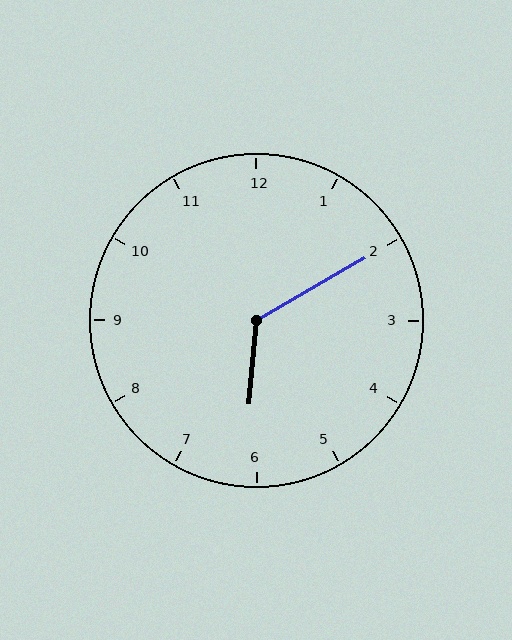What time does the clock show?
6:10.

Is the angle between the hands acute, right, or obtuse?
It is obtuse.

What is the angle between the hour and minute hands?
Approximately 125 degrees.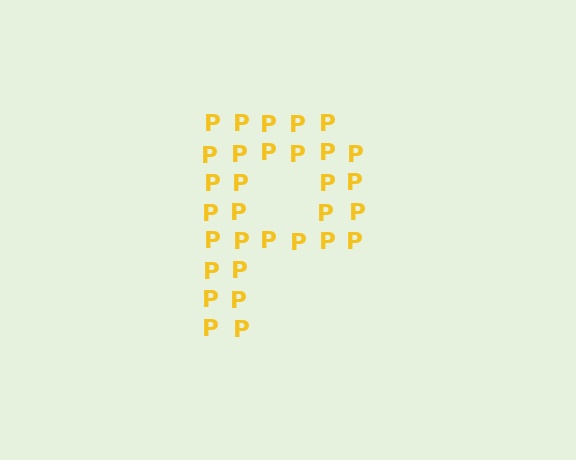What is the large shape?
The large shape is the letter P.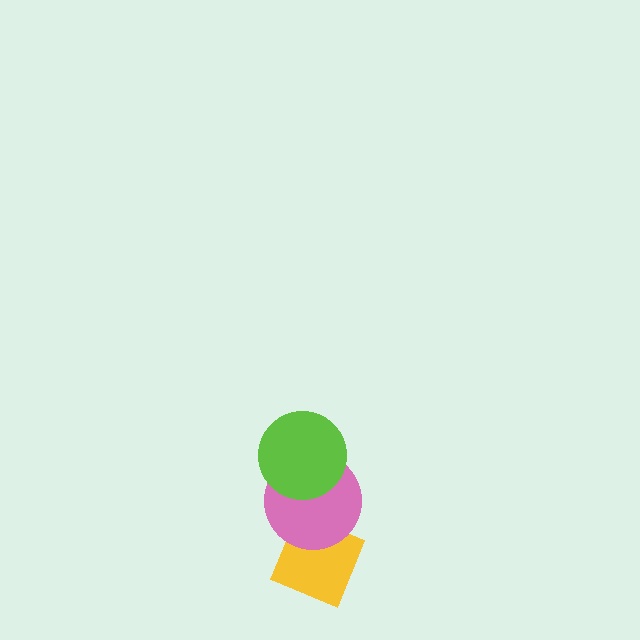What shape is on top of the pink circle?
The lime circle is on top of the pink circle.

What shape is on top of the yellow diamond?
The pink circle is on top of the yellow diamond.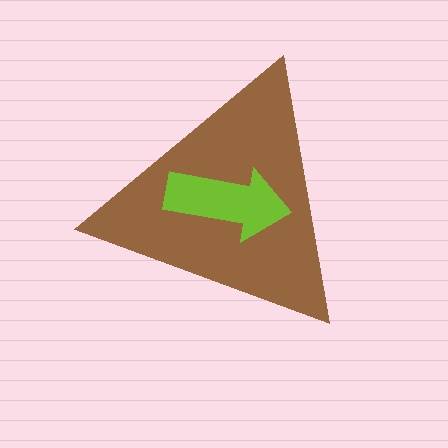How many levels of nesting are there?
2.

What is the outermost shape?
The brown triangle.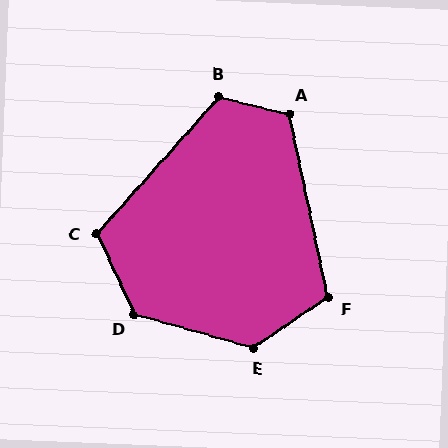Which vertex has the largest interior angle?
D, at approximately 130 degrees.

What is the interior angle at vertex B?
Approximately 117 degrees (obtuse).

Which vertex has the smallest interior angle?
F, at approximately 112 degrees.